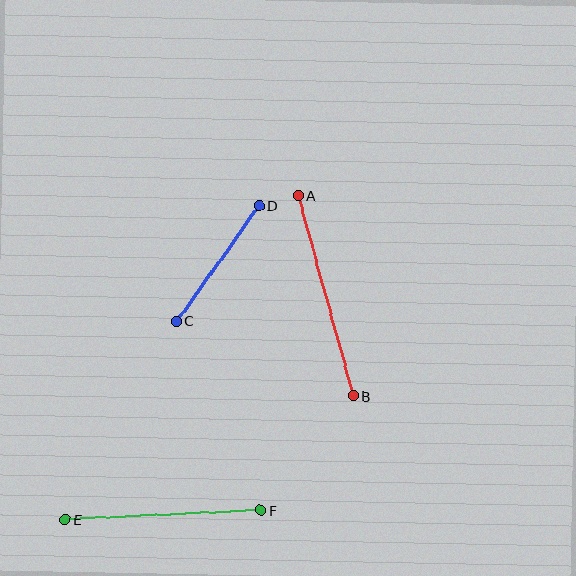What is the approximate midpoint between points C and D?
The midpoint is at approximately (218, 263) pixels.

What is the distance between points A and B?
The distance is approximately 208 pixels.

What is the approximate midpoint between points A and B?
The midpoint is at approximately (326, 296) pixels.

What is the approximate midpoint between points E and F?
The midpoint is at approximately (163, 515) pixels.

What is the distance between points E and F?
The distance is approximately 196 pixels.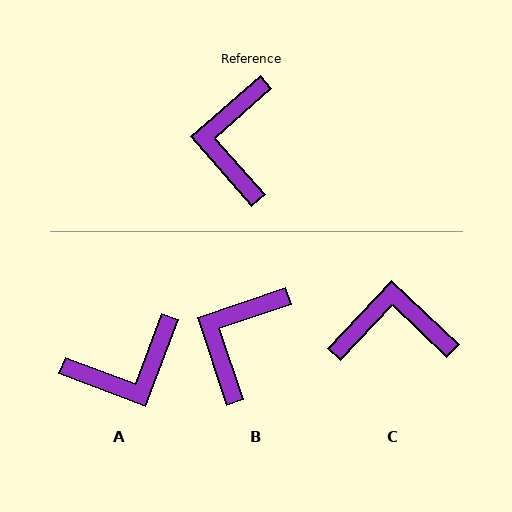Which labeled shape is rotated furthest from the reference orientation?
A, about 118 degrees away.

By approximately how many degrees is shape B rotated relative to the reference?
Approximately 23 degrees clockwise.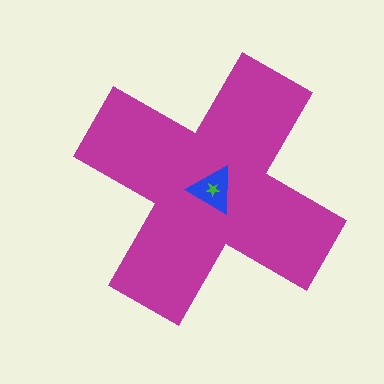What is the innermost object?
The green star.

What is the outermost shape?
The magenta cross.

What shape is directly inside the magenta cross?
The blue triangle.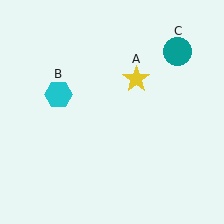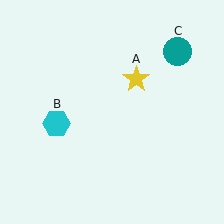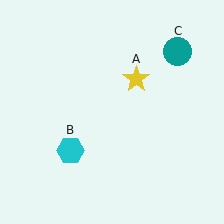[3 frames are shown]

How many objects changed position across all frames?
1 object changed position: cyan hexagon (object B).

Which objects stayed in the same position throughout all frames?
Yellow star (object A) and teal circle (object C) remained stationary.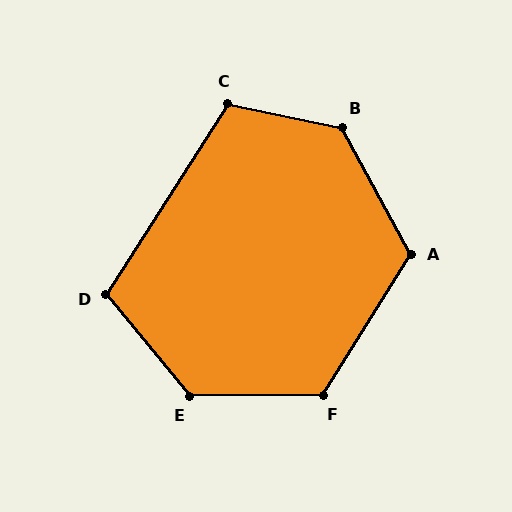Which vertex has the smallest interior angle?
D, at approximately 108 degrees.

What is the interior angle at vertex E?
Approximately 129 degrees (obtuse).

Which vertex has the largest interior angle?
B, at approximately 130 degrees.